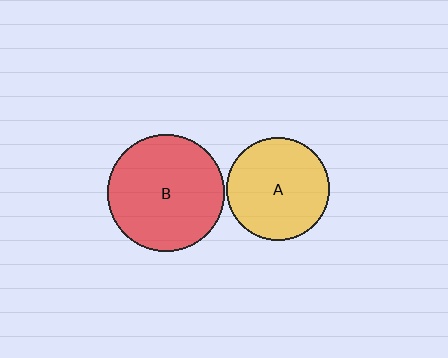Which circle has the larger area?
Circle B (red).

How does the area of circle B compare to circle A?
Approximately 1.3 times.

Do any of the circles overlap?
No, none of the circles overlap.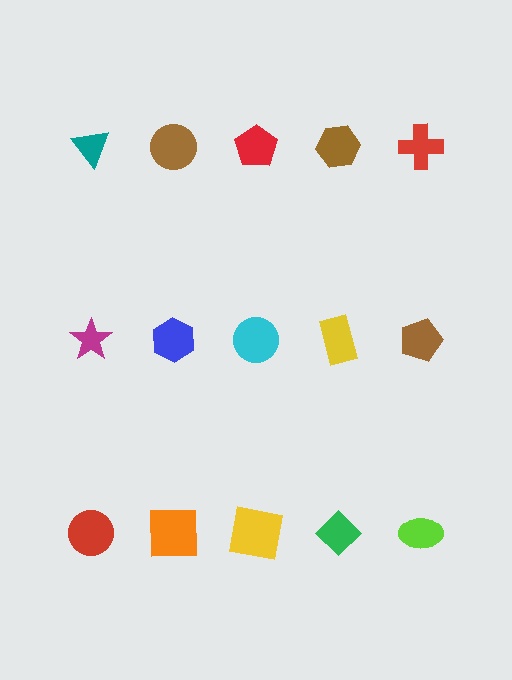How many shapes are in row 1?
5 shapes.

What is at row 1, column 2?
A brown circle.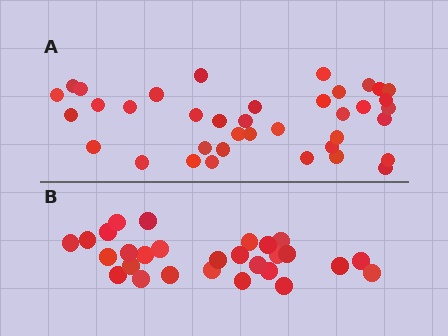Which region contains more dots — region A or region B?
Region A (the top region) has more dots.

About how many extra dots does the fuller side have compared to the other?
Region A has roughly 10 or so more dots than region B.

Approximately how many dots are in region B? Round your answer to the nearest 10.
About 30 dots. (The exact count is 28, which rounds to 30.)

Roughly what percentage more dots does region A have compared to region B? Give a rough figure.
About 35% more.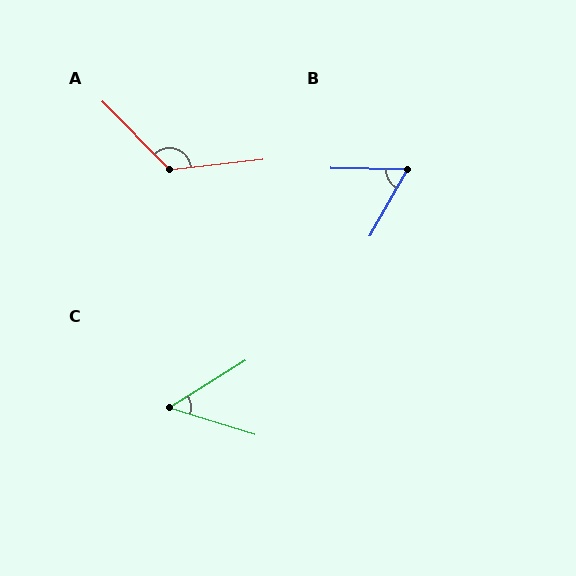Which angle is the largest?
A, at approximately 128 degrees.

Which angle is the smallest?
C, at approximately 49 degrees.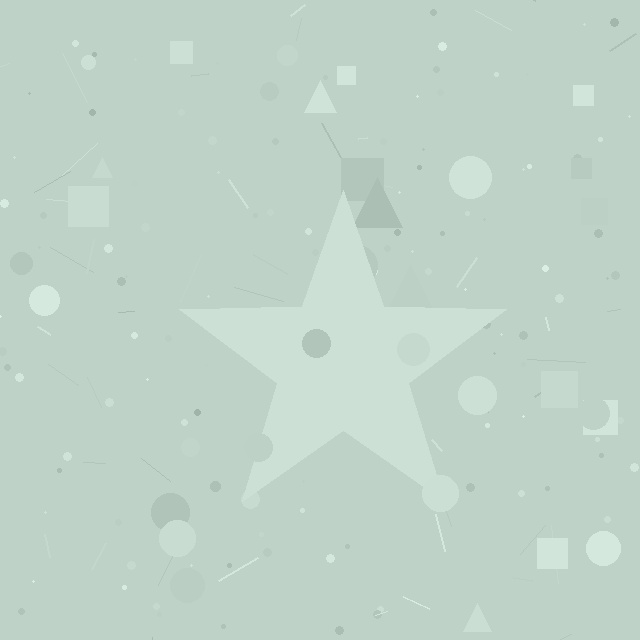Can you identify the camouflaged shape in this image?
The camouflaged shape is a star.